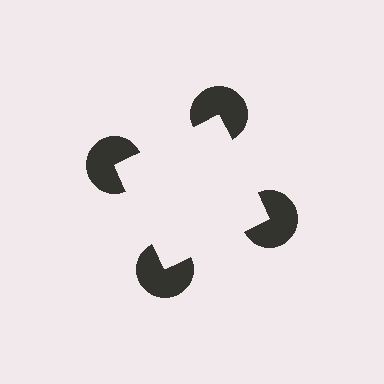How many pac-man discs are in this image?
There are 4 — one at each vertex of the illusory square.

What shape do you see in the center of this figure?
An illusory square — its edges are inferred from the aligned wedge cuts in the pac-man discs, not physically drawn.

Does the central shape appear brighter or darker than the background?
It typically appears slightly brighter than the background, even though no actual brightness change is drawn.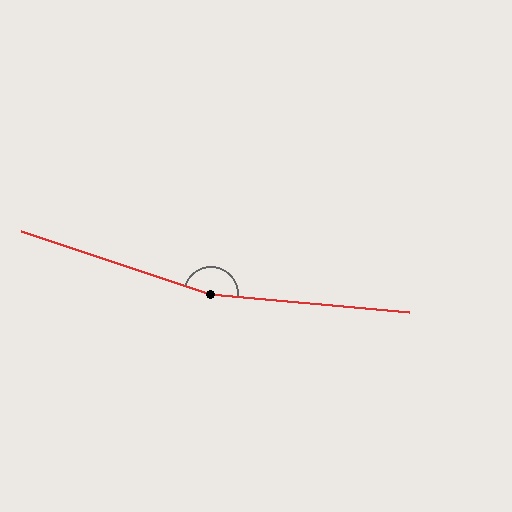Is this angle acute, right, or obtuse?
It is obtuse.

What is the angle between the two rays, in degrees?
Approximately 167 degrees.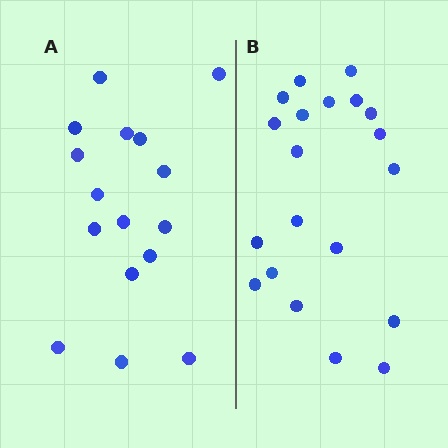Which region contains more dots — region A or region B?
Region B (the right region) has more dots.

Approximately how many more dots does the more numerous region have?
Region B has about 4 more dots than region A.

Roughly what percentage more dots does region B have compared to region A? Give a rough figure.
About 25% more.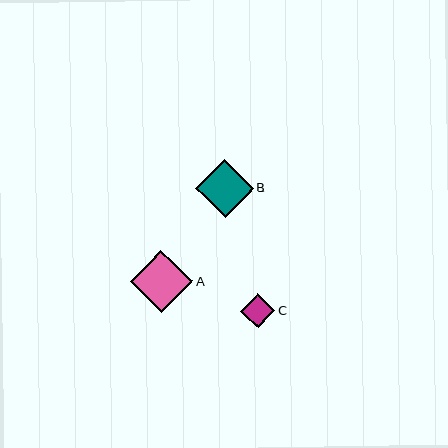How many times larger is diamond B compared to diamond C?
Diamond B is approximately 1.7 times the size of diamond C.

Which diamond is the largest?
Diamond A is the largest with a size of approximately 62 pixels.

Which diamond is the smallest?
Diamond C is the smallest with a size of approximately 34 pixels.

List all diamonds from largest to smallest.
From largest to smallest: A, B, C.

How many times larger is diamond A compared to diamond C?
Diamond A is approximately 1.8 times the size of diamond C.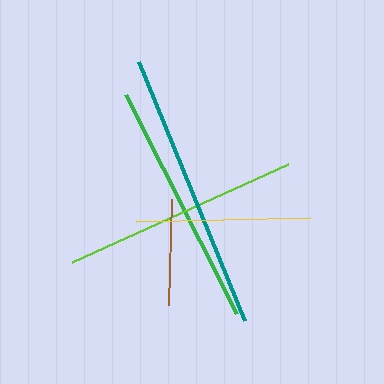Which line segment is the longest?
The teal line is the longest at approximately 280 pixels.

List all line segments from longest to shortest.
From longest to shortest: teal, green, lime, yellow, brown.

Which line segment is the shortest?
The brown line is the shortest at approximately 106 pixels.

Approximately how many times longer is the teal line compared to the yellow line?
The teal line is approximately 1.6 times the length of the yellow line.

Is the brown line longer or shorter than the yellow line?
The yellow line is longer than the brown line.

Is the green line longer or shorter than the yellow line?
The green line is longer than the yellow line.